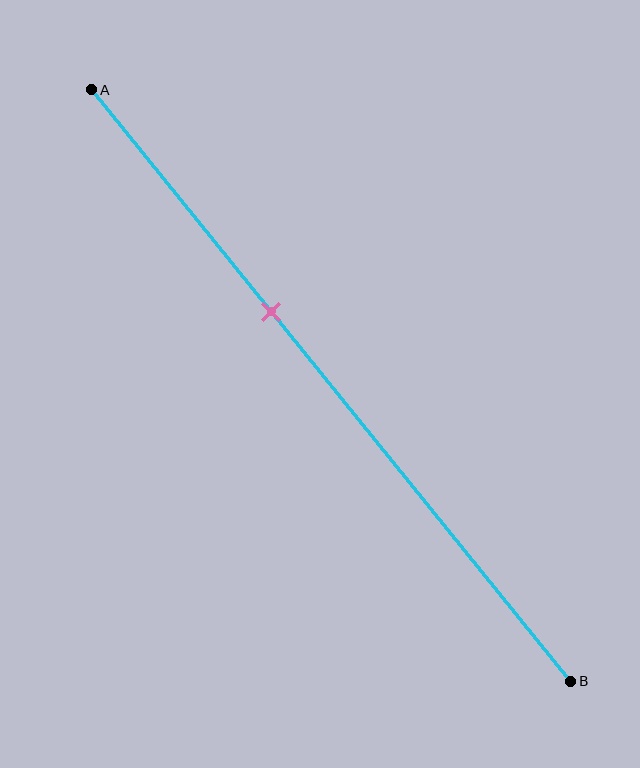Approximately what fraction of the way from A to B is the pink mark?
The pink mark is approximately 40% of the way from A to B.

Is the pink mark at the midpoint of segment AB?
No, the mark is at about 40% from A, not at the 50% midpoint.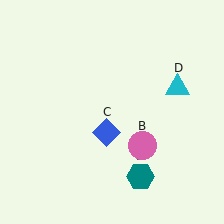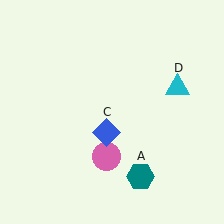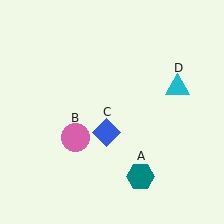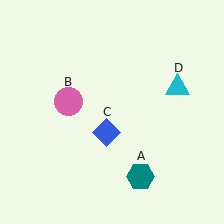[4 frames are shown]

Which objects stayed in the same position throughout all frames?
Teal hexagon (object A) and blue diamond (object C) and cyan triangle (object D) remained stationary.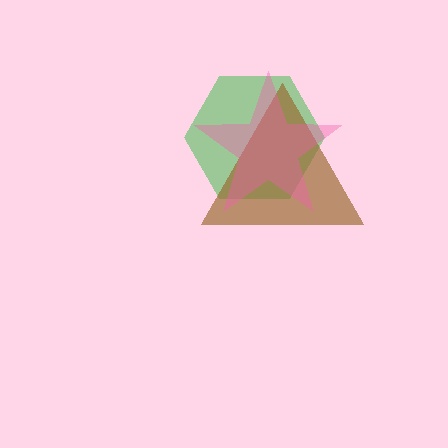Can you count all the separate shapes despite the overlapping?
Yes, there are 3 separate shapes.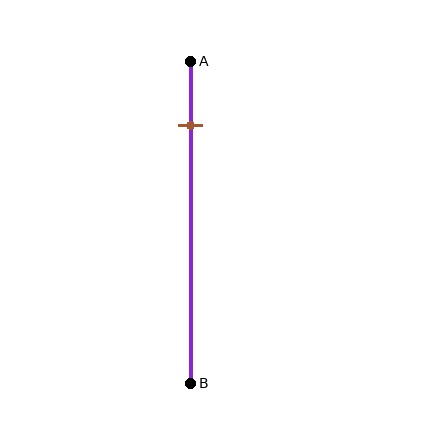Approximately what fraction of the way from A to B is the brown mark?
The brown mark is approximately 20% of the way from A to B.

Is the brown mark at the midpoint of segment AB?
No, the mark is at about 20% from A, not at the 50% midpoint.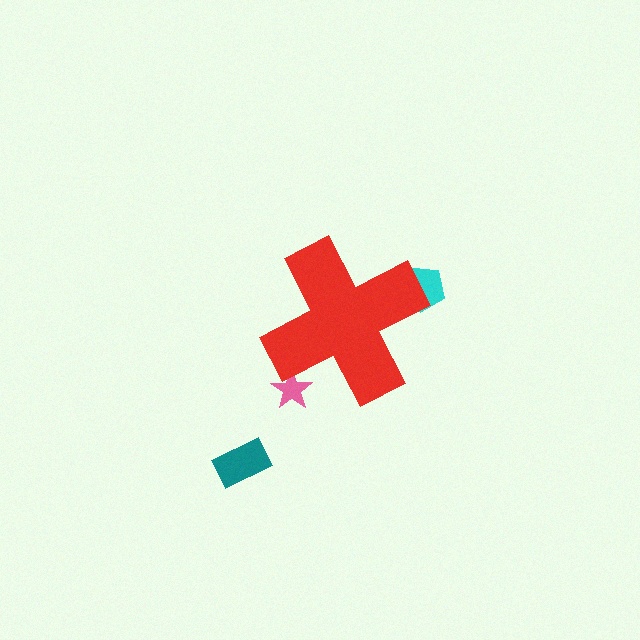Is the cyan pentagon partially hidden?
Yes, the cyan pentagon is partially hidden behind the red cross.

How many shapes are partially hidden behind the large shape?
2 shapes are partially hidden.